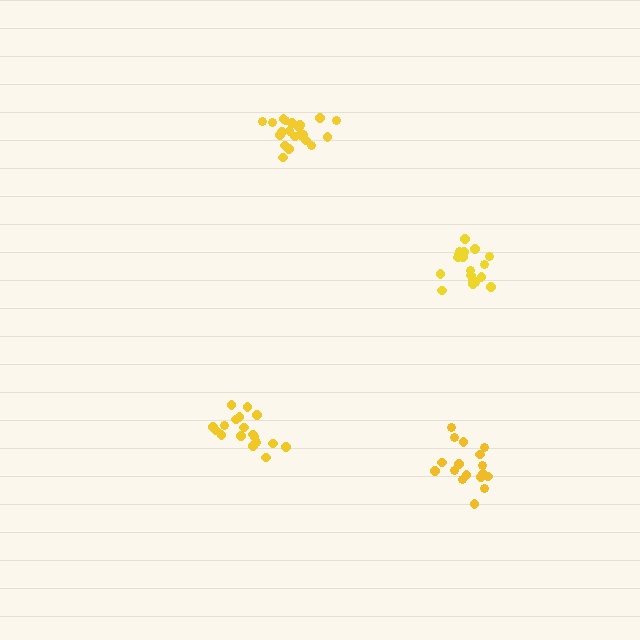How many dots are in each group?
Group 1: 18 dots, Group 2: 21 dots, Group 3: 18 dots, Group 4: 17 dots (74 total).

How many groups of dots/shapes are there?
There are 4 groups.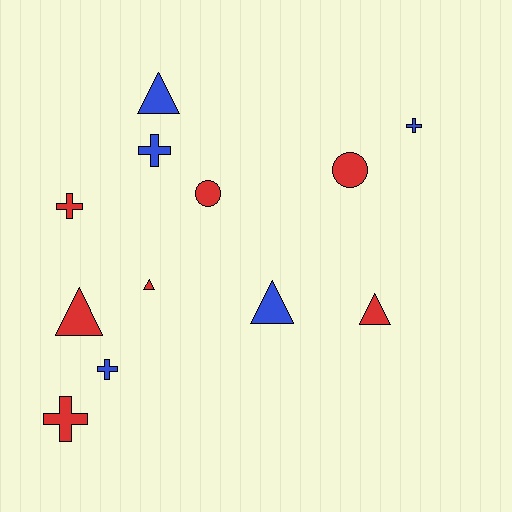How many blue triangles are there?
There are 2 blue triangles.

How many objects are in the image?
There are 12 objects.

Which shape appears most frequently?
Cross, with 5 objects.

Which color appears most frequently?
Red, with 7 objects.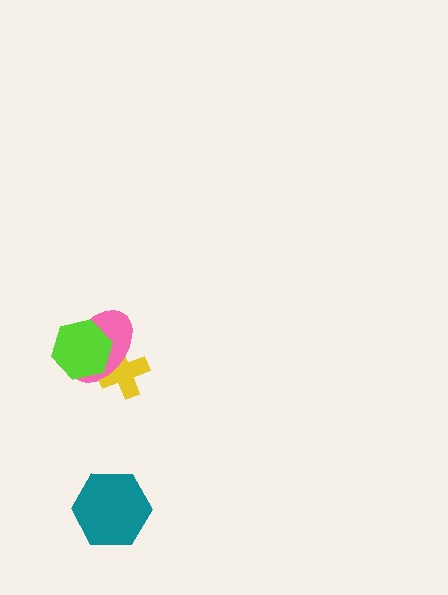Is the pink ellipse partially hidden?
Yes, it is partially covered by another shape.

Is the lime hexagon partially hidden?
No, no other shape covers it.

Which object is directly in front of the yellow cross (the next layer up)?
The pink ellipse is directly in front of the yellow cross.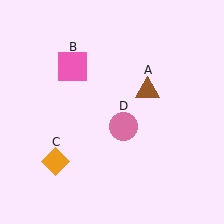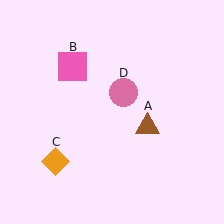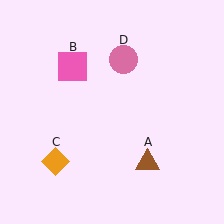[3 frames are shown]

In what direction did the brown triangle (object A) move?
The brown triangle (object A) moved down.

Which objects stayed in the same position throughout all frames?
Pink square (object B) and orange diamond (object C) remained stationary.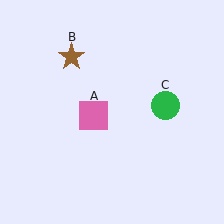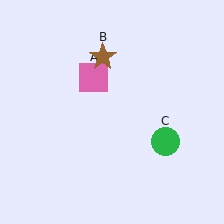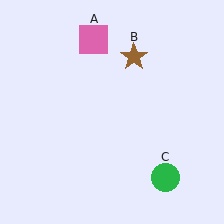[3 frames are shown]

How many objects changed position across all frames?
3 objects changed position: pink square (object A), brown star (object B), green circle (object C).